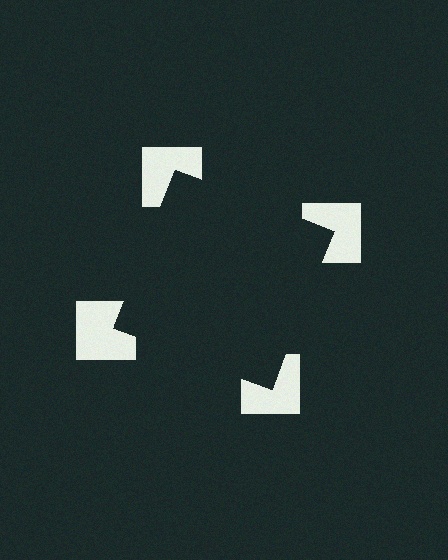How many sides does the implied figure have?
4 sides.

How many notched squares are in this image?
There are 4 — one at each vertex of the illusory square.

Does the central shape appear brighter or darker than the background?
It typically appears slightly darker than the background, even though no actual brightness change is drawn.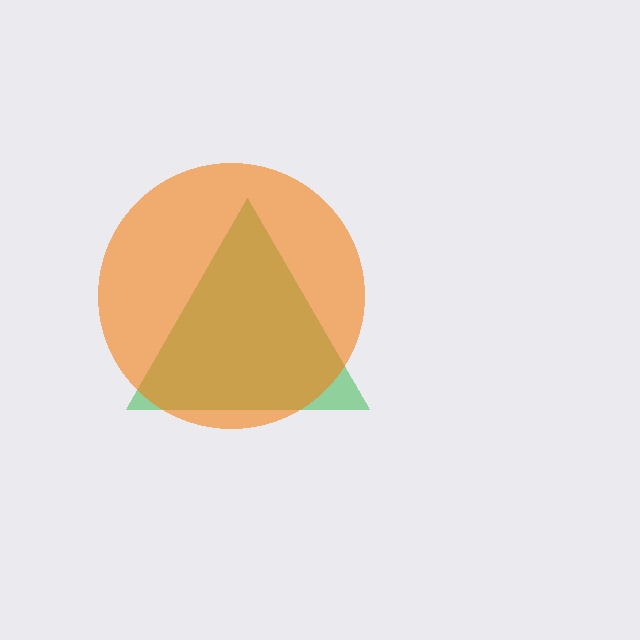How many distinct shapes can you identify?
There are 2 distinct shapes: a green triangle, an orange circle.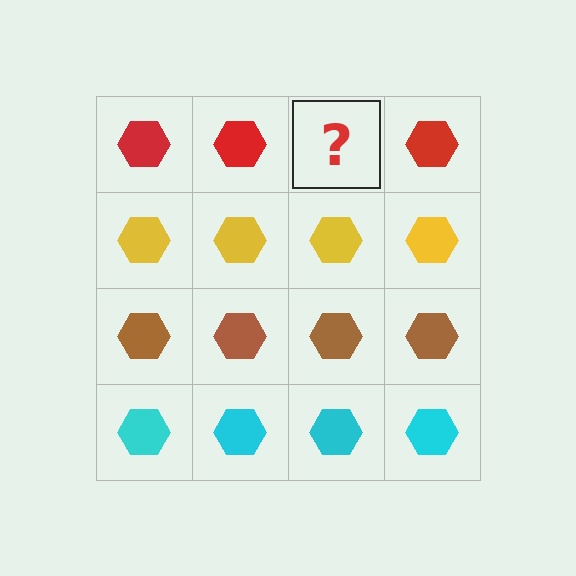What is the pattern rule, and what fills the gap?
The rule is that each row has a consistent color. The gap should be filled with a red hexagon.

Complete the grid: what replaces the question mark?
The question mark should be replaced with a red hexagon.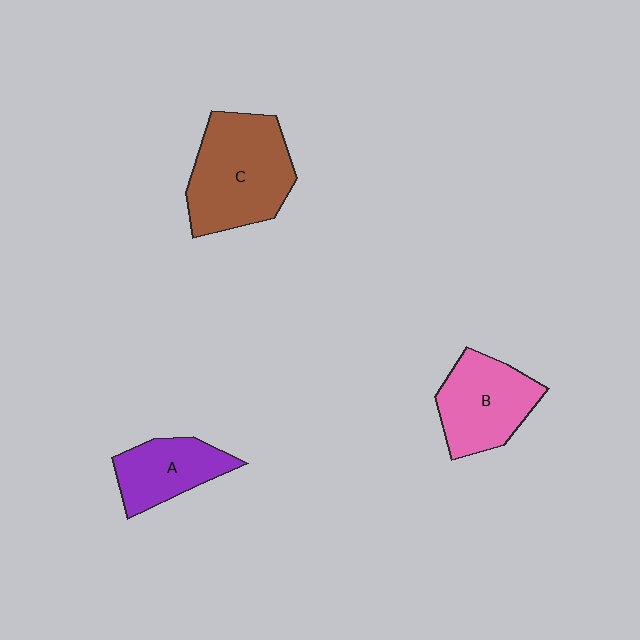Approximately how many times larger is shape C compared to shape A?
Approximately 1.7 times.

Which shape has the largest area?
Shape C (brown).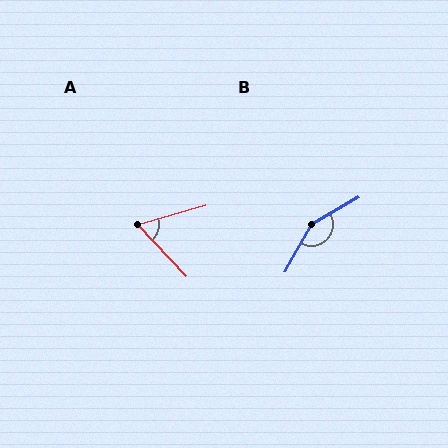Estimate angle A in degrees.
Approximately 62 degrees.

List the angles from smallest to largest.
A (62°), B (149°).